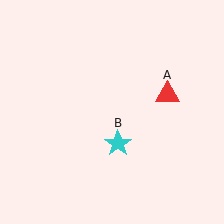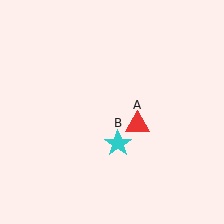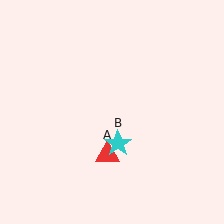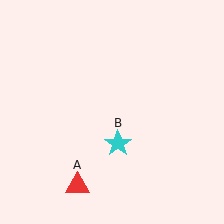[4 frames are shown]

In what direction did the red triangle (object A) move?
The red triangle (object A) moved down and to the left.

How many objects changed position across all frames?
1 object changed position: red triangle (object A).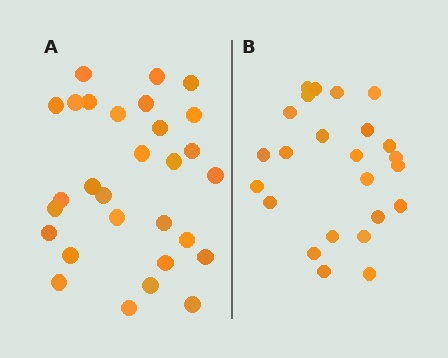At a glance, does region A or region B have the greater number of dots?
Region A (the left region) has more dots.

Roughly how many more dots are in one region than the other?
Region A has about 5 more dots than region B.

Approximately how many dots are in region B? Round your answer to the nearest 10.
About 20 dots. (The exact count is 24, which rounds to 20.)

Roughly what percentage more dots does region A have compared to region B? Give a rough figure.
About 20% more.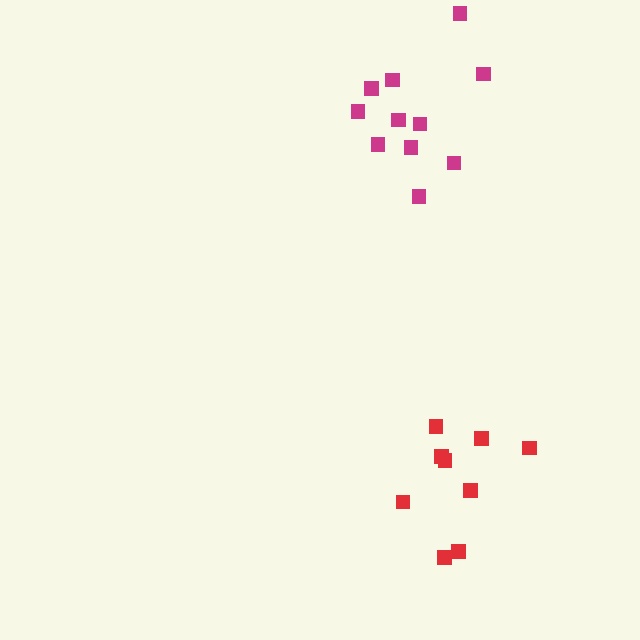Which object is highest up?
The magenta cluster is topmost.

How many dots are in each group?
Group 1: 11 dots, Group 2: 9 dots (20 total).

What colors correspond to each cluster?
The clusters are colored: magenta, red.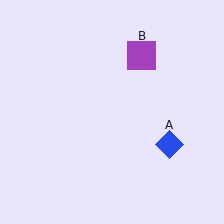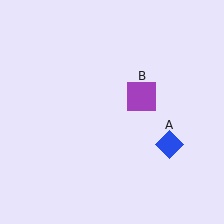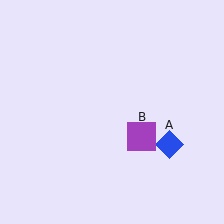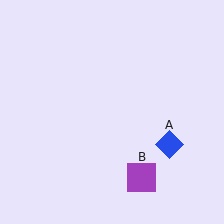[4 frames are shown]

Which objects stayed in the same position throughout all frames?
Blue diamond (object A) remained stationary.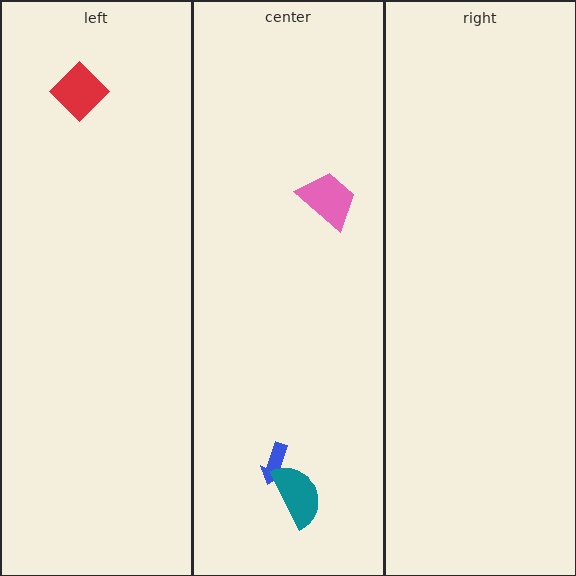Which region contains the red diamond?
The left region.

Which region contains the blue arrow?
The center region.